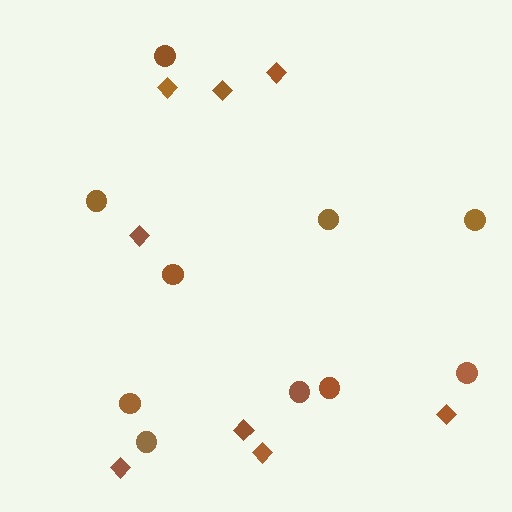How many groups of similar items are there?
There are 2 groups: one group of circles (10) and one group of diamonds (8).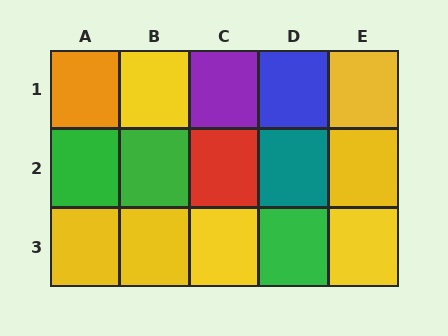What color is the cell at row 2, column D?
Teal.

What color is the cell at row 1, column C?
Purple.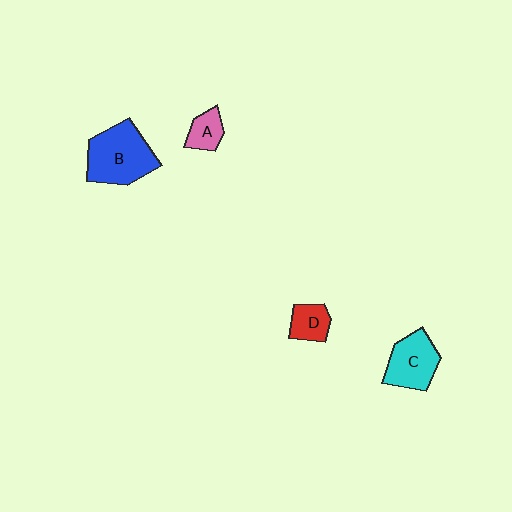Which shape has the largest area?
Shape B (blue).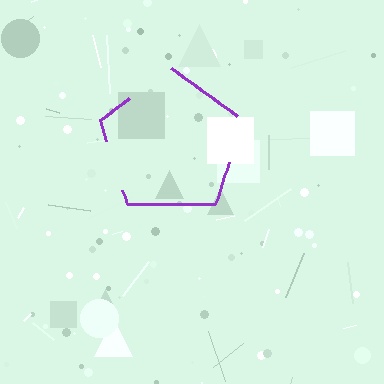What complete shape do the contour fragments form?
The contour fragments form a pentagon.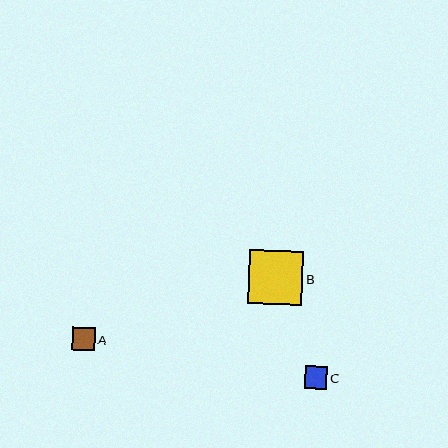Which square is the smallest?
Square C is the smallest with a size of approximately 23 pixels.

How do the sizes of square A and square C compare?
Square A and square C are approximately the same size.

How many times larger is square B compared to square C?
Square B is approximately 2.4 times the size of square C.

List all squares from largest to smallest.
From largest to smallest: B, A, C.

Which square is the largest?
Square B is the largest with a size of approximately 54 pixels.